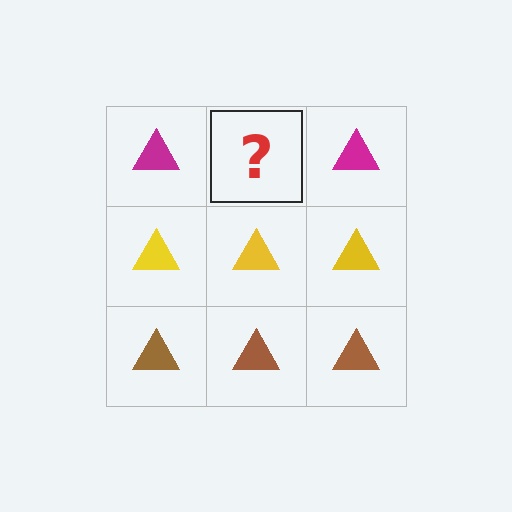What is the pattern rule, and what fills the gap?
The rule is that each row has a consistent color. The gap should be filled with a magenta triangle.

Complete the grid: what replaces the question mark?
The question mark should be replaced with a magenta triangle.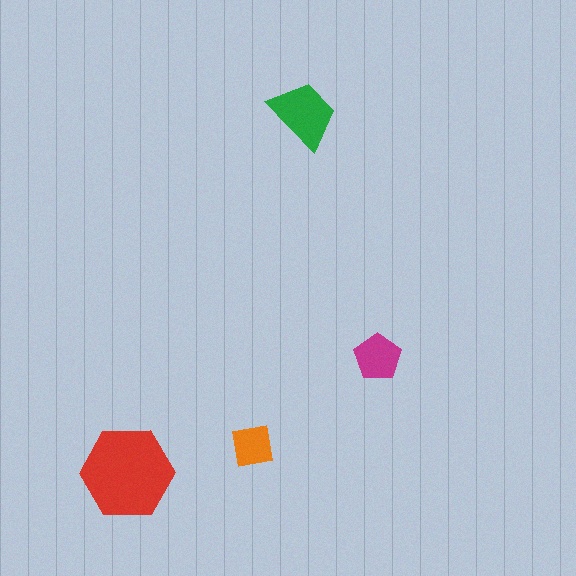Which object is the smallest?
The orange square.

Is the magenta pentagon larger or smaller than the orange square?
Larger.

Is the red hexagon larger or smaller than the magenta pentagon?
Larger.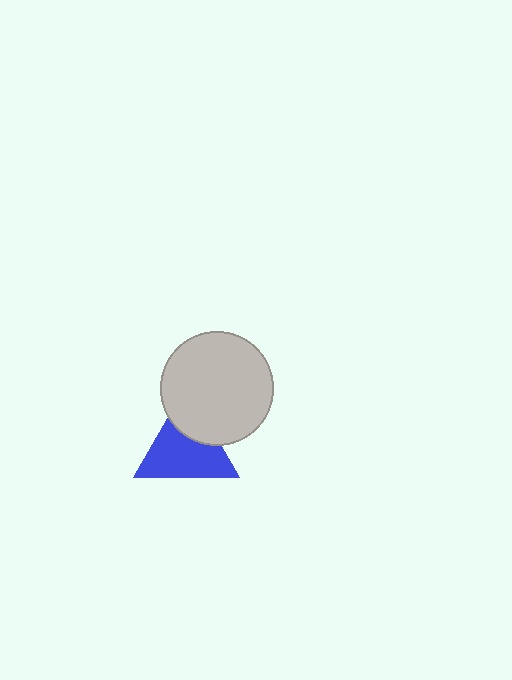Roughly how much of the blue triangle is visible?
Most of it is visible (roughly 69%).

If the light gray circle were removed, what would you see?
You would see the complete blue triangle.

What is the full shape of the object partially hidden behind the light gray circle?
The partially hidden object is a blue triangle.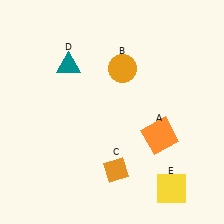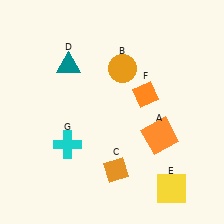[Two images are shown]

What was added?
An orange diamond (F), a cyan cross (G) were added in Image 2.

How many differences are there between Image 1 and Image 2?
There are 2 differences between the two images.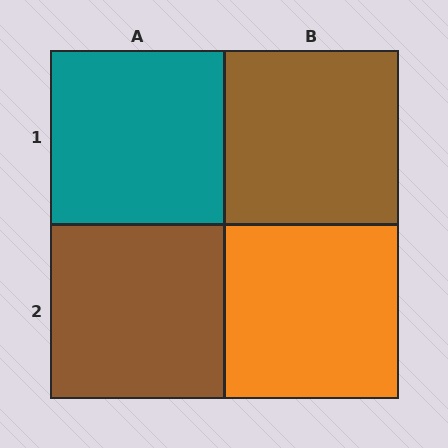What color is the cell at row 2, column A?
Brown.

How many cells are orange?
1 cell is orange.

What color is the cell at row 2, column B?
Orange.